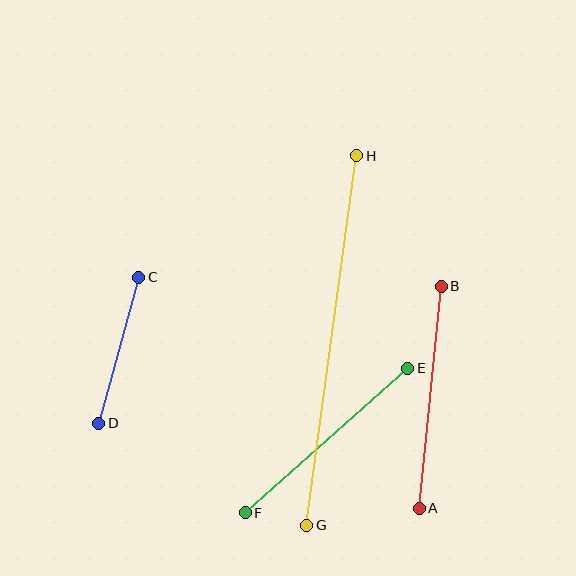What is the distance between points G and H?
The distance is approximately 372 pixels.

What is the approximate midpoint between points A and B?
The midpoint is at approximately (430, 397) pixels.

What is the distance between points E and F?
The distance is approximately 217 pixels.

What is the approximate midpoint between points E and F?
The midpoint is at approximately (327, 440) pixels.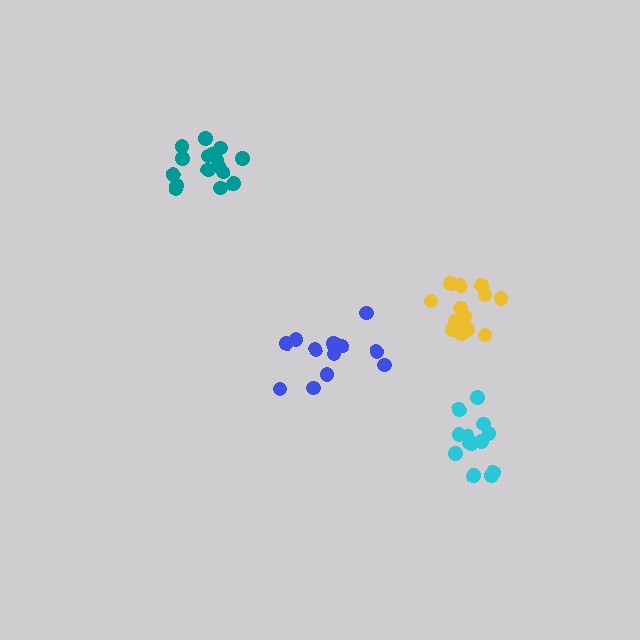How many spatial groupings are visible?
There are 4 spatial groupings.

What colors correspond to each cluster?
The clusters are colored: cyan, blue, teal, yellow.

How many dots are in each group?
Group 1: 13 dots, Group 2: 14 dots, Group 3: 16 dots, Group 4: 13 dots (56 total).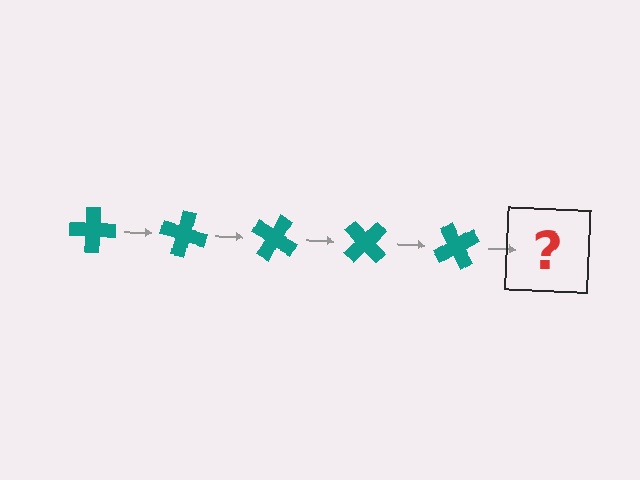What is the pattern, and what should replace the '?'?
The pattern is that the cross rotates 15 degrees each step. The '?' should be a teal cross rotated 75 degrees.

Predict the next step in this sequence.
The next step is a teal cross rotated 75 degrees.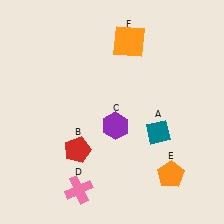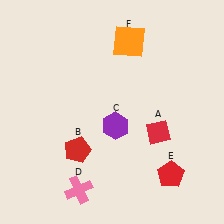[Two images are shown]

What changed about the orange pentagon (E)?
In Image 1, E is orange. In Image 2, it changed to red.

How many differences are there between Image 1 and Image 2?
There are 2 differences between the two images.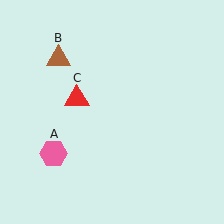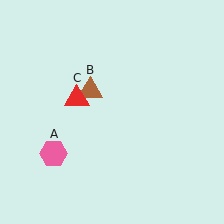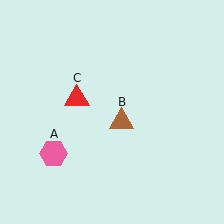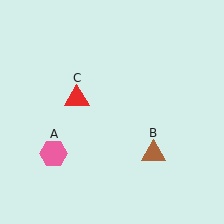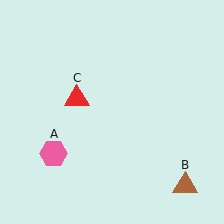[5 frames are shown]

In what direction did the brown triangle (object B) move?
The brown triangle (object B) moved down and to the right.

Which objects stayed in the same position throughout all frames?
Pink hexagon (object A) and red triangle (object C) remained stationary.